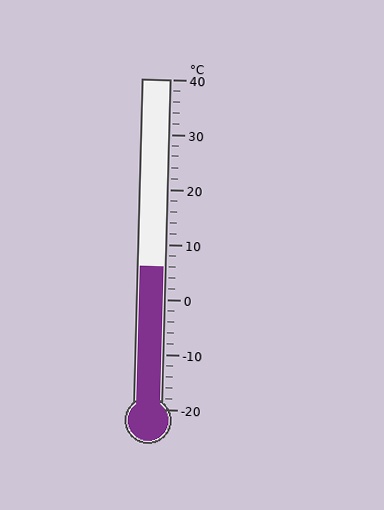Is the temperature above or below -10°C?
The temperature is above -10°C.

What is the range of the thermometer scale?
The thermometer scale ranges from -20°C to 40°C.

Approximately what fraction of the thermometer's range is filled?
The thermometer is filled to approximately 45% of its range.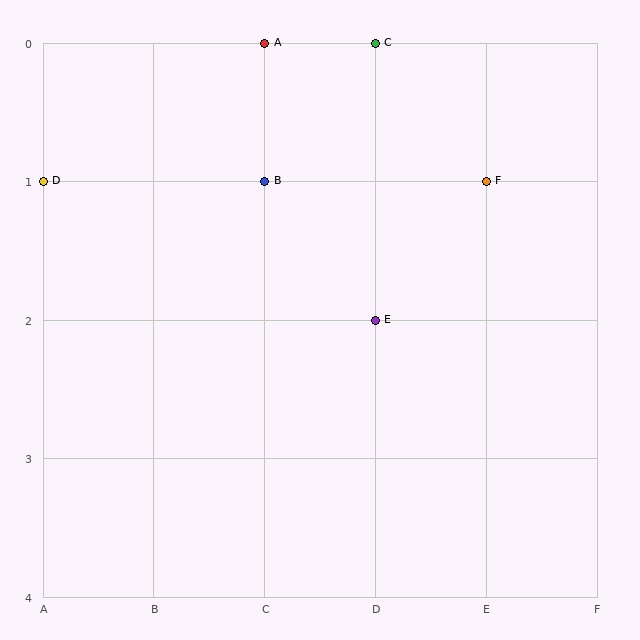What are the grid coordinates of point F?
Point F is at grid coordinates (E, 1).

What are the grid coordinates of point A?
Point A is at grid coordinates (C, 0).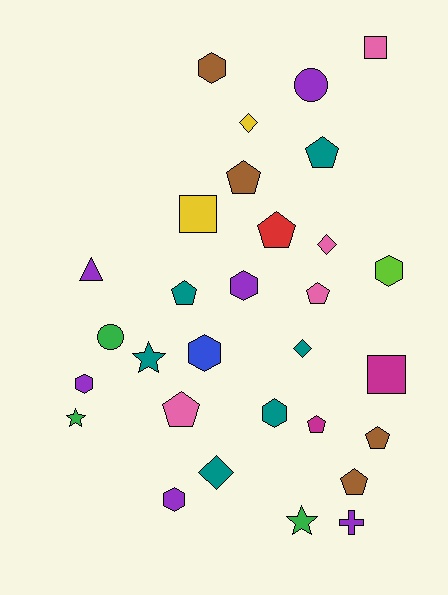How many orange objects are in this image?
There are no orange objects.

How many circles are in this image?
There are 2 circles.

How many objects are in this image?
There are 30 objects.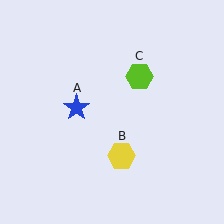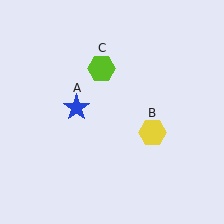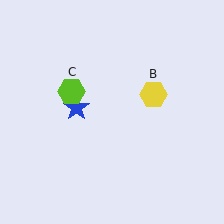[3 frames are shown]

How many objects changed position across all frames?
2 objects changed position: yellow hexagon (object B), lime hexagon (object C).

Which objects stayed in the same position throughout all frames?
Blue star (object A) remained stationary.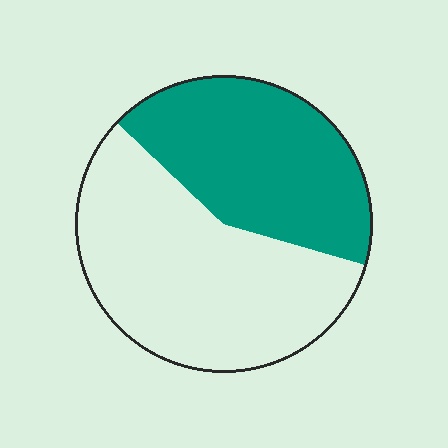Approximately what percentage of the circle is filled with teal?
Approximately 45%.